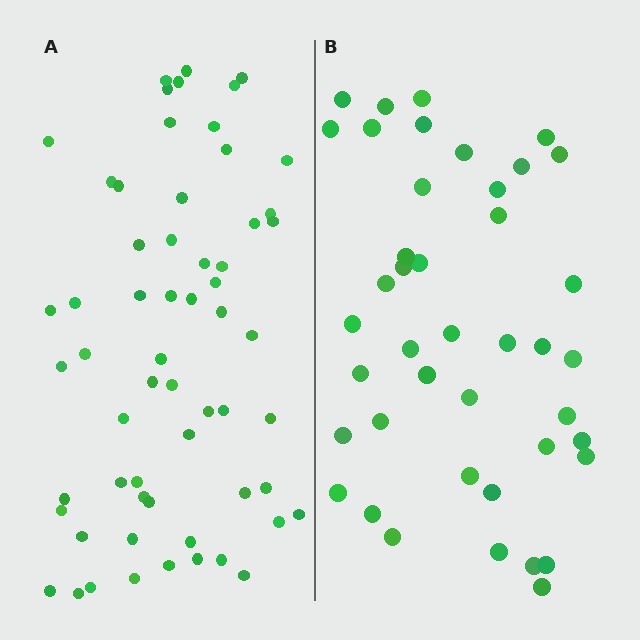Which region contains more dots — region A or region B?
Region A (the left region) has more dots.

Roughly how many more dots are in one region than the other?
Region A has approximately 20 more dots than region B.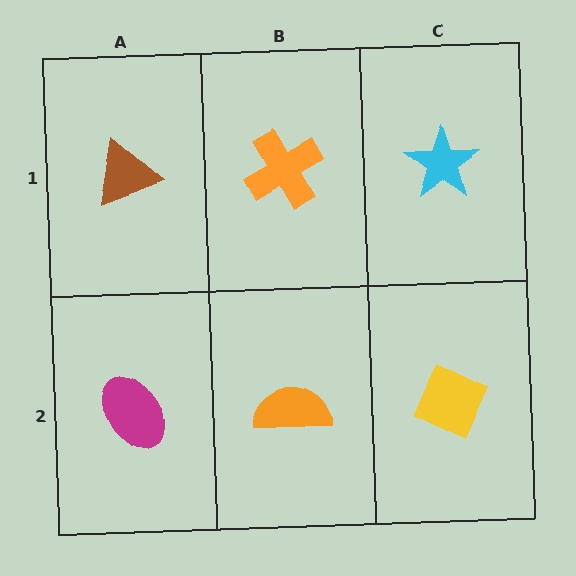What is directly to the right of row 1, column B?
A cyan star.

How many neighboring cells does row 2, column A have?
2.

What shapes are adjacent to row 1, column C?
A yellow diamond (row 2, column C), an orange cross (row 1, column B).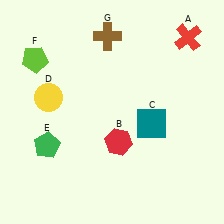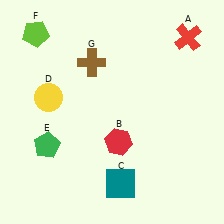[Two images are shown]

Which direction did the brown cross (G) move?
The brown cross (G) moved down.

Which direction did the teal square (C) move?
The teal square (C) moved down.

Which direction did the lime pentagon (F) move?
The lime pentagon (F) moved up.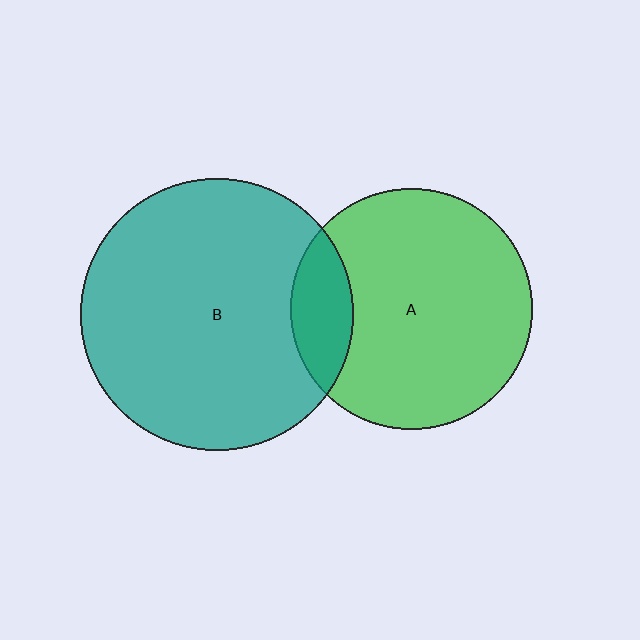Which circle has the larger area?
Circle B (teal).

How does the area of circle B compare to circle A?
Approximately 1.3 times.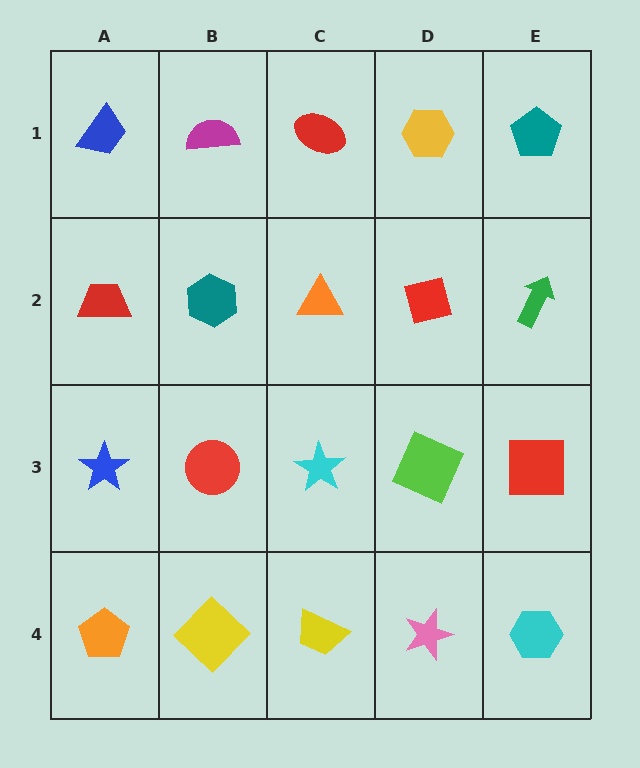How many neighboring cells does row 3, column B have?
4.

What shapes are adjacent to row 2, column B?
A magenta semicircle (row 1, column B), a red circle (row 3, column B), a red trapezoid (row 2, column A), an orange triangle (row 2, column C).